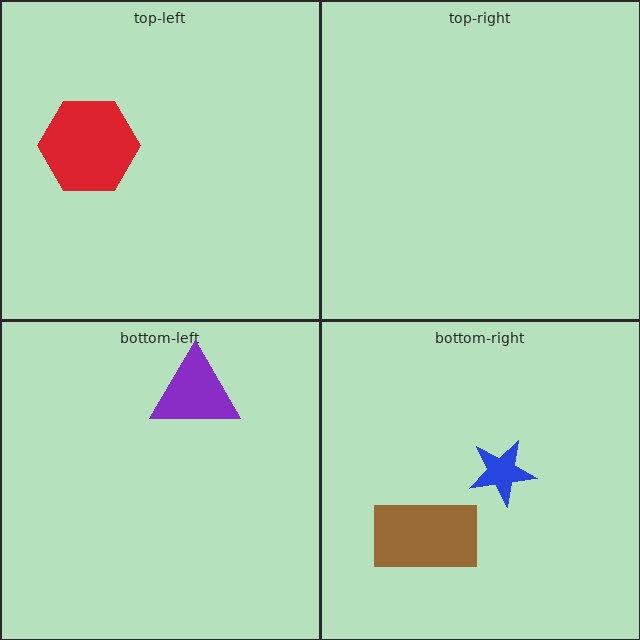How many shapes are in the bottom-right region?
2.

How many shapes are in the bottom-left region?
1.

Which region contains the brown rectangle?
The bottom-right region.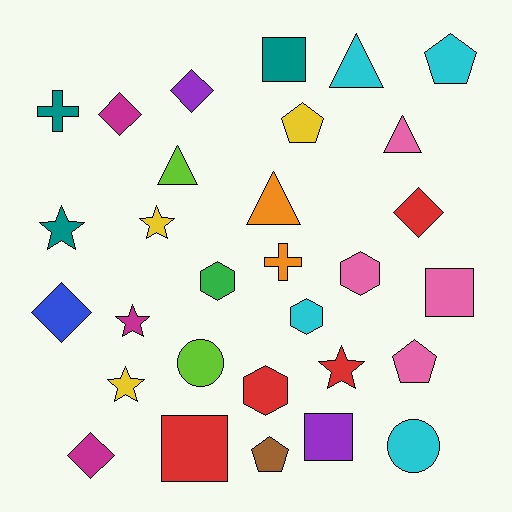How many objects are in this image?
There are 30 objects.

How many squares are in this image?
There are 4 squares.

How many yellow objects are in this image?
There are 3 yellow objects.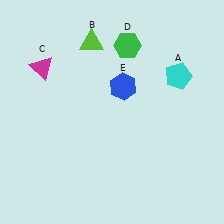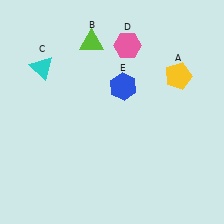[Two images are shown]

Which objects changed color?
A changed from cyan to yellow. C changed from magenta to cyan. D changed from green to pink.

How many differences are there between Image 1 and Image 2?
There are 3 differences between the two images.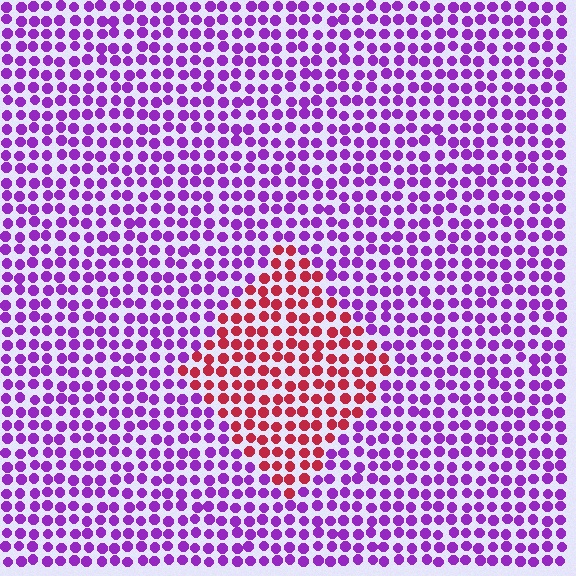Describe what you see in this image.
The image is filled with small purple elements in a uniform arrangement. A diamond-shaped region is visible where the elements are tinted to a slightly different hue, forming a subtle color boundary.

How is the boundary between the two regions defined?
The boundary is defined purely by a slight shift in hue (about 66 degrees). Spacing, size, and orientation are identical on both sides.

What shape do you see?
I see a diamond.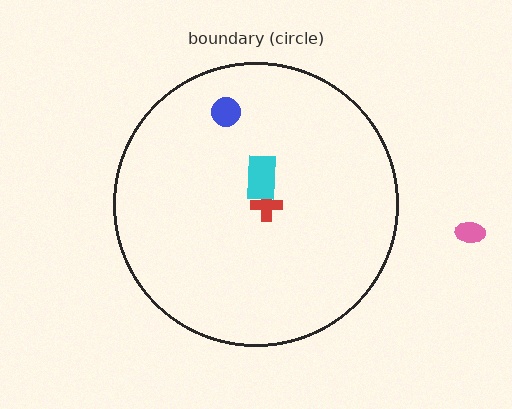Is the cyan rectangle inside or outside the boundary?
Inside.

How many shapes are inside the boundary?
3 inside, 1 outside.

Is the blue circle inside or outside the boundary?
Inside.